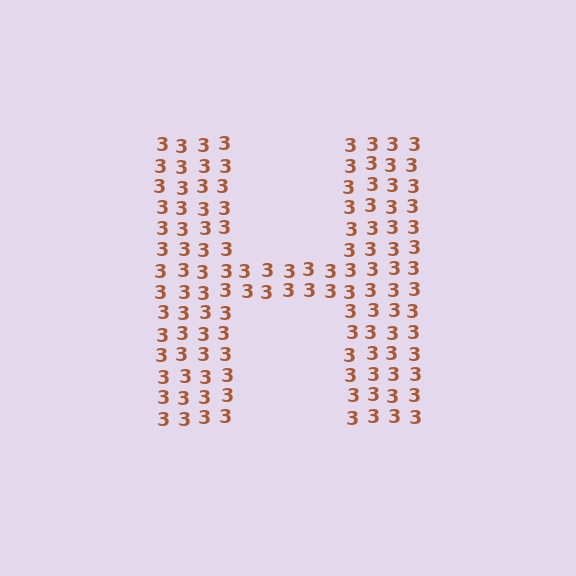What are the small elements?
The small elements are digit 3's.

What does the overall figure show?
The overall figure shows the letter H.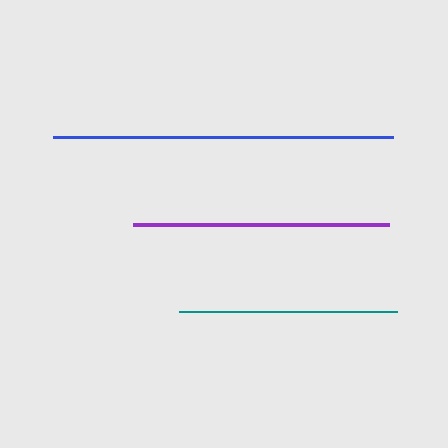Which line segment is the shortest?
The teal line is the shortest at approximately 218 pixels.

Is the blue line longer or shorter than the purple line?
The blue line is longer than the purple line.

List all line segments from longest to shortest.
From longest to shortest: blue, purple, teal.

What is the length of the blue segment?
The blue segment is approximately 340 pixels long.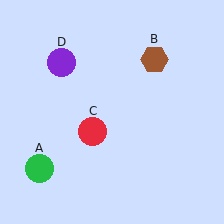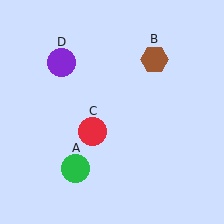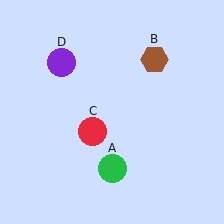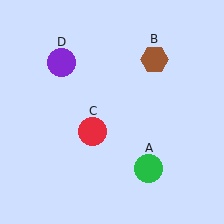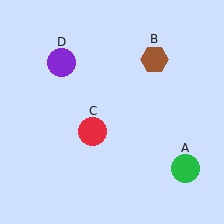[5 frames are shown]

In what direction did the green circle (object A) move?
The green circle (object A) moved right.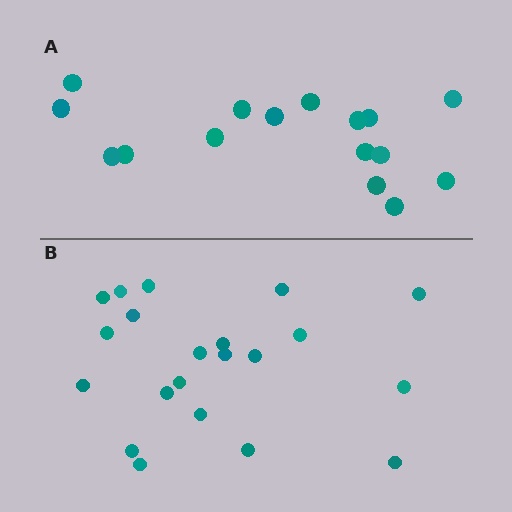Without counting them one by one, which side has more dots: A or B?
Region B (the bottom region) has more dots.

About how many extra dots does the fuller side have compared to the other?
Region B has about 5 more dots than region A.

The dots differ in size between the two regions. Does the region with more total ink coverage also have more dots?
No. Region A has more total ink coverage because its dots are larger, but region B actually contains more individual dots. Total area can be misleading — the number of items is what matters here.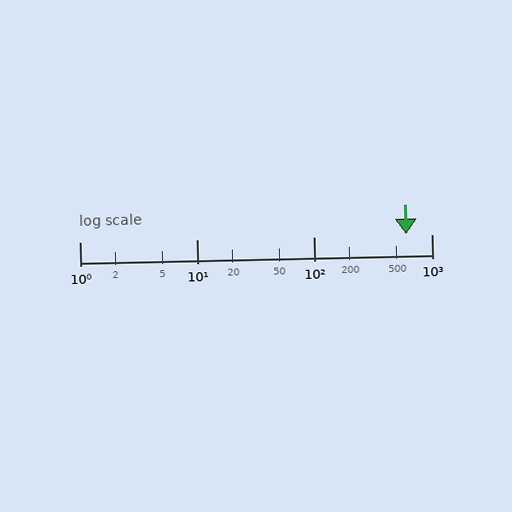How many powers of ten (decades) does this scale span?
The scale spans 3 decades, from 1 to 1000.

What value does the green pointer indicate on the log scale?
The pointer indicates approximately 610.